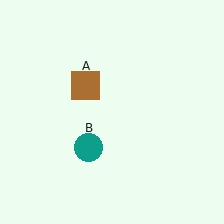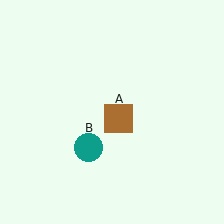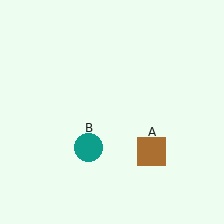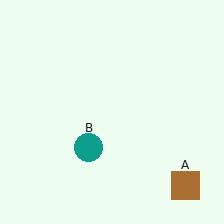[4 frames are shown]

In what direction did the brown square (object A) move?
The brown square (object A) moved down and to the right.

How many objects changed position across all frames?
1 object changed position: brown square (object A).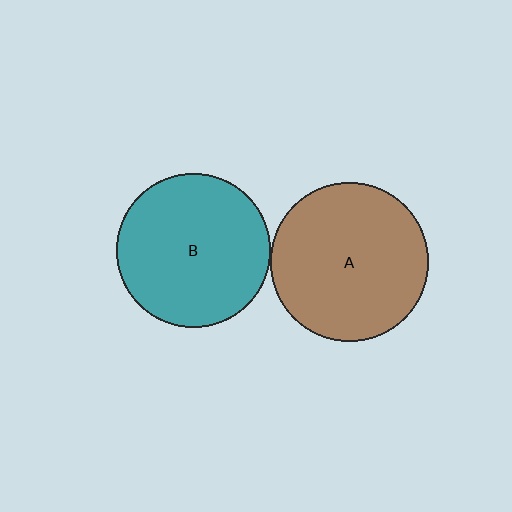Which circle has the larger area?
Circle A (brown).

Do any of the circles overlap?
No, none of the circles overlap.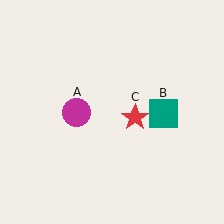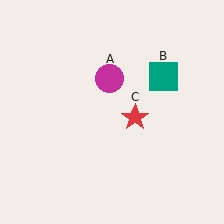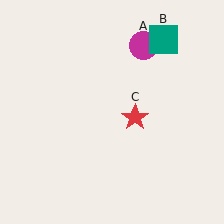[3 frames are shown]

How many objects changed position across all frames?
2 objects changed position: magenta circle (object A), teal square (object B).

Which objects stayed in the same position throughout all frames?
Red star (object C) remained stationary.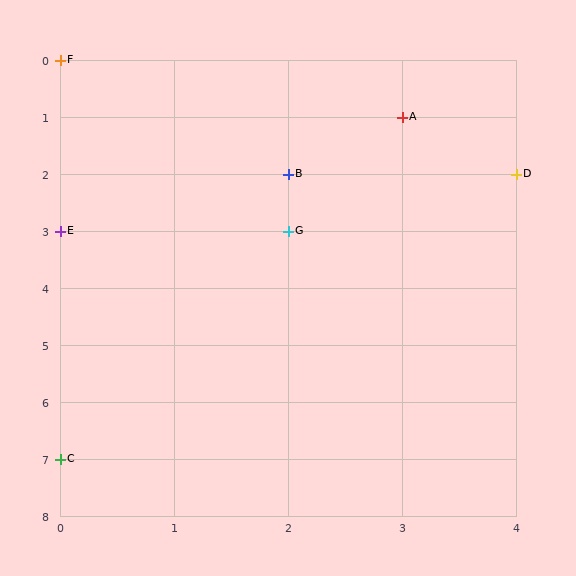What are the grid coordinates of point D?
Point D is at grid coordinates (4, 2).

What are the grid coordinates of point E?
Point E is at grid coordinates (0, 3).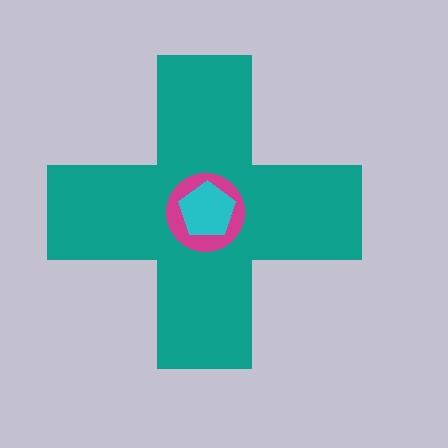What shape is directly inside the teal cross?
The magenta circle.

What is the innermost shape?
The cyan pentagon.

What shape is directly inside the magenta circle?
The cyan pentagon.